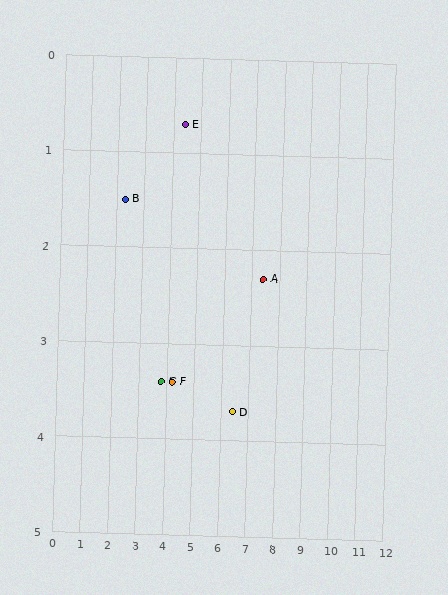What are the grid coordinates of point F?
Point F is at approximately (4.2, 3.4).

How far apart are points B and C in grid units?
Points B and C are about 2.4 grid units apart.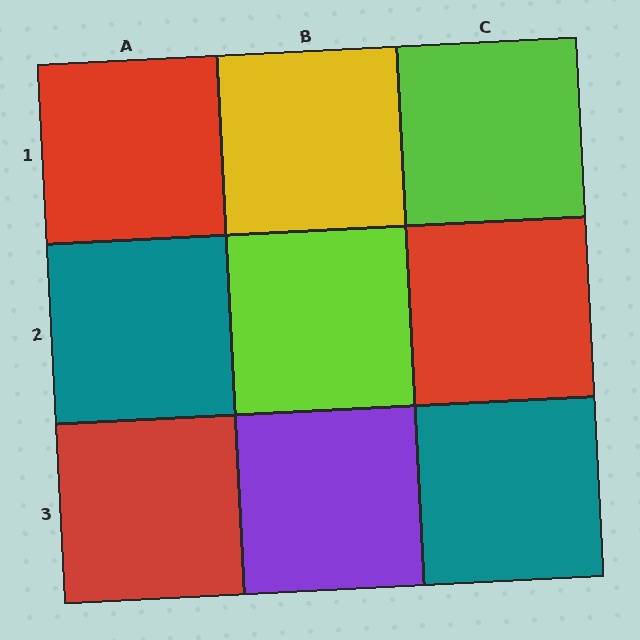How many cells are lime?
2 cells are lime.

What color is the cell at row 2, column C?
Red.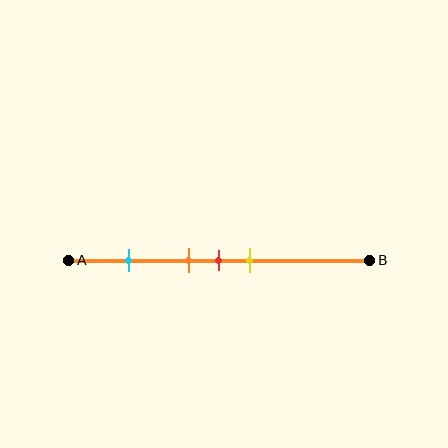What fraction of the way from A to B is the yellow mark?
The yellow mark is approximately 60% (0.6) of the way from A to B.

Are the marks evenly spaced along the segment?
No, the marks are not evenly spaced.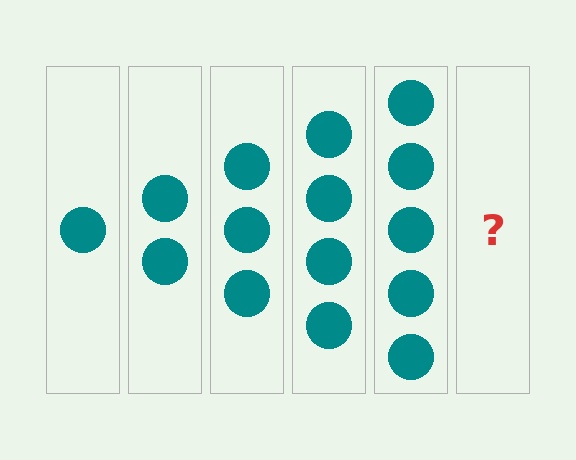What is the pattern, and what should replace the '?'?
The pattern is that each step adds one more circle. The '?' should be 6 circles.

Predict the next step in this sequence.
The next step is 6 circles.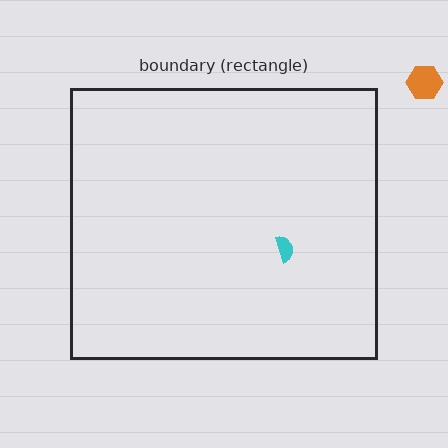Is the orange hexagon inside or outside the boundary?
Outside.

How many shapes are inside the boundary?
1 inside, 1 outside.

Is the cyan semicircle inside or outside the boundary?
Inside.